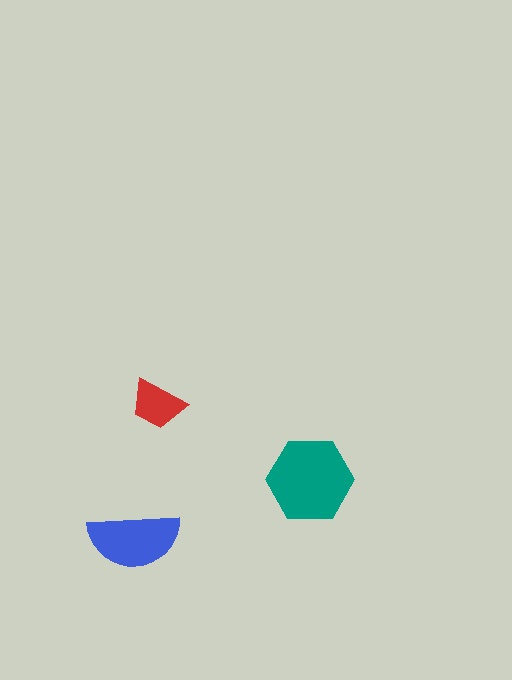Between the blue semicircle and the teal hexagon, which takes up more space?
The teal hexagon.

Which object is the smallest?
The red trapezoid.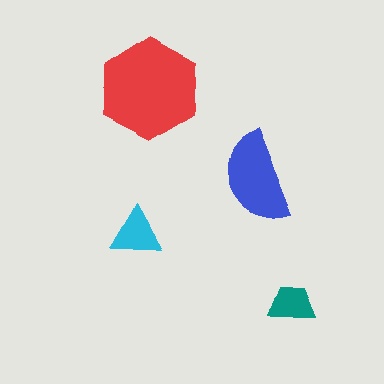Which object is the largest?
The red hexagon.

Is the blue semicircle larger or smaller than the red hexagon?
Smaller.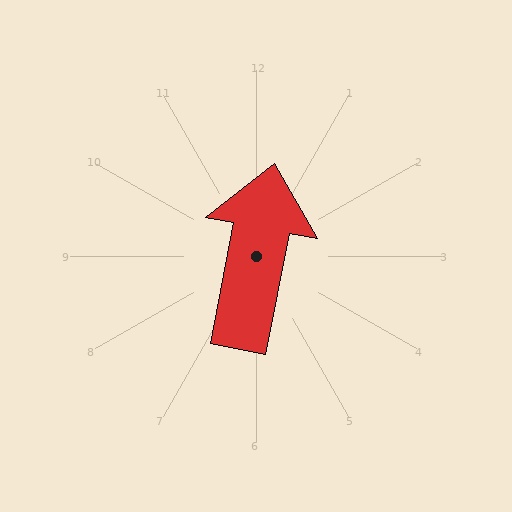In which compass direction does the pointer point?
North.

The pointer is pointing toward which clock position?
Roughly 12 o'clock.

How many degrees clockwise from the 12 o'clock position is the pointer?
Approximately 11 degrees.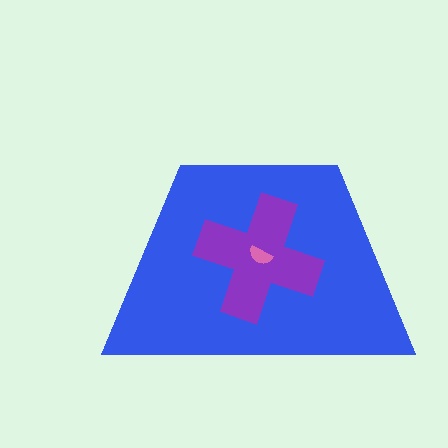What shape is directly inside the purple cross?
The pink semicircle.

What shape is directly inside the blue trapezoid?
The purple cross.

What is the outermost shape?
The blue trapezoid.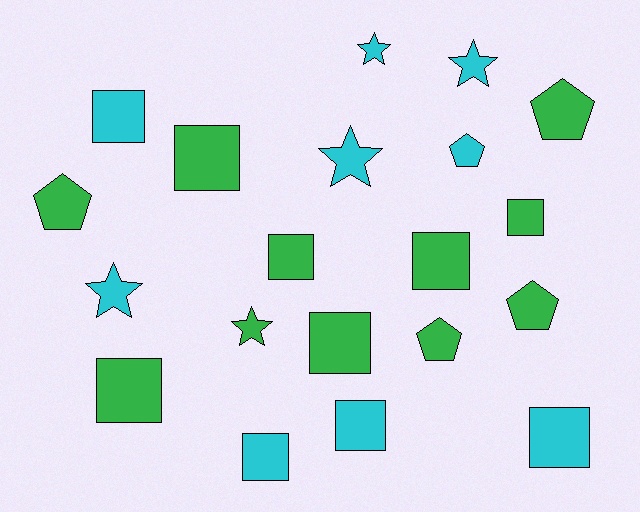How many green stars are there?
There is 1 green star.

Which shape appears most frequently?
Square, with 10 objects.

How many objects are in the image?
There are 20 objects.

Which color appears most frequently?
Green, with 11 objects.